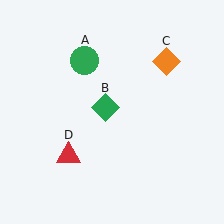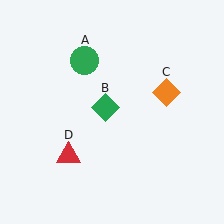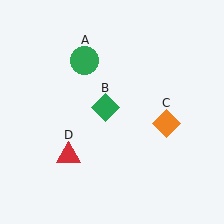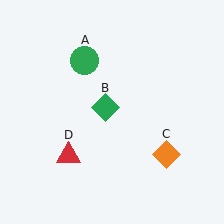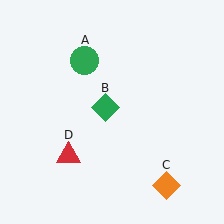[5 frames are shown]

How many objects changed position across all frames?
1 object changed position: orange diamond (object C).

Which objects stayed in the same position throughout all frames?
Green circle (object A) and green diamond (object B) and red triangle (object D) remained stationary.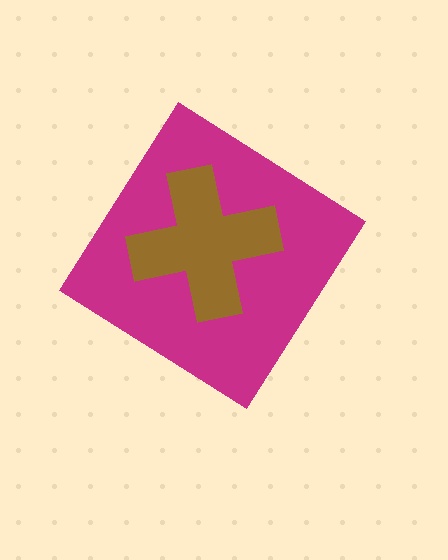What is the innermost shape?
The brown cross.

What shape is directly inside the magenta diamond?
The brown cross.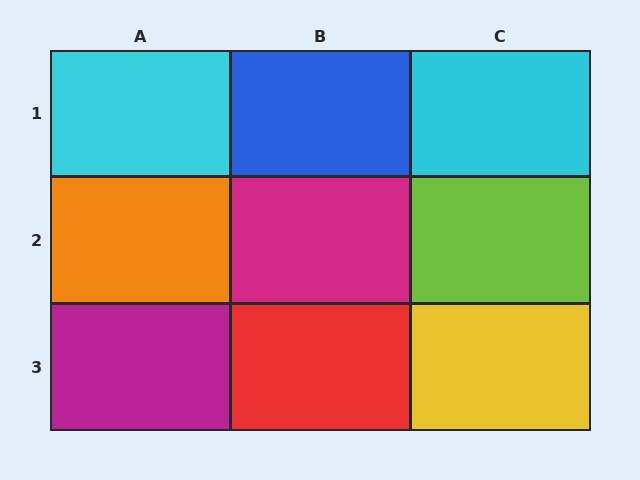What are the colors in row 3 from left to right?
Magenta, red, yellow.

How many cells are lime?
1 cell is lime.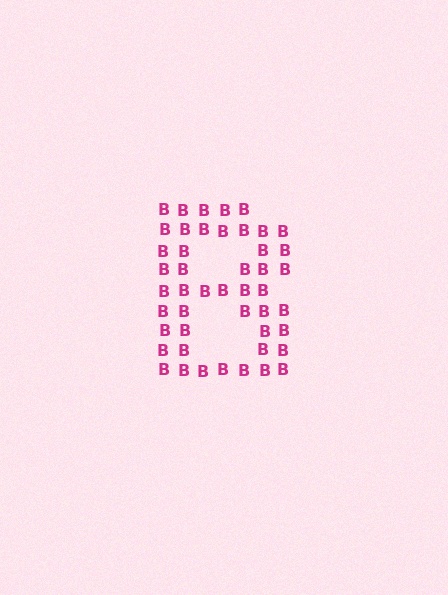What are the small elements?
The small elements are letter B's.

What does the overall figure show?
The overall figure shows the letter B.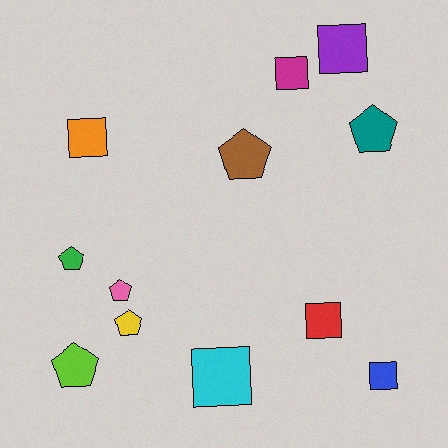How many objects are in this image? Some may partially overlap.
There are 12 objects.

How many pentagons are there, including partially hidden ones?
There are 6 pentagons.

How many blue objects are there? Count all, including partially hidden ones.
There is 1 blue object.